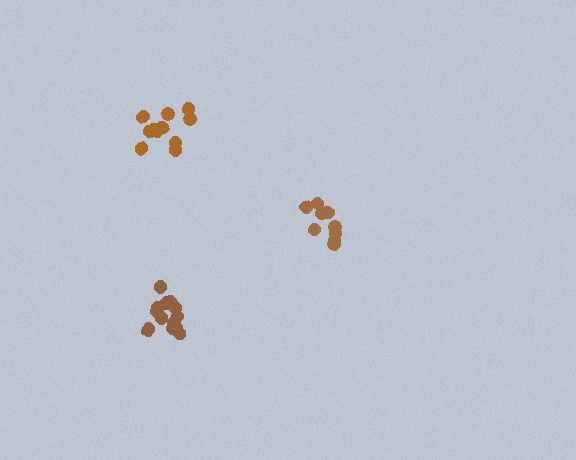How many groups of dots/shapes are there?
There are 3 groups.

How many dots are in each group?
Group 1: 11 dots, Group 2: 9 dots, Group 3: 14 dots (34 total).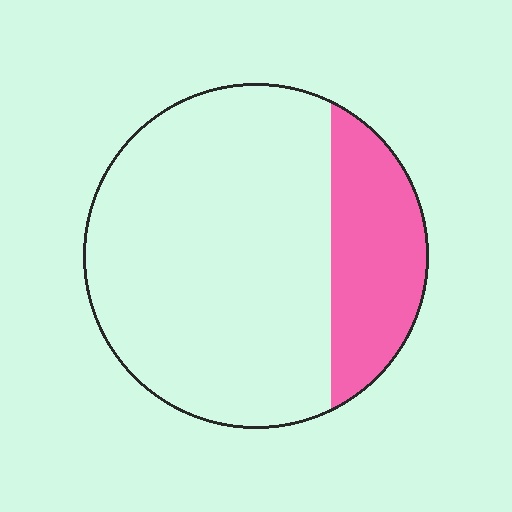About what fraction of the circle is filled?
About one quarter (1/4).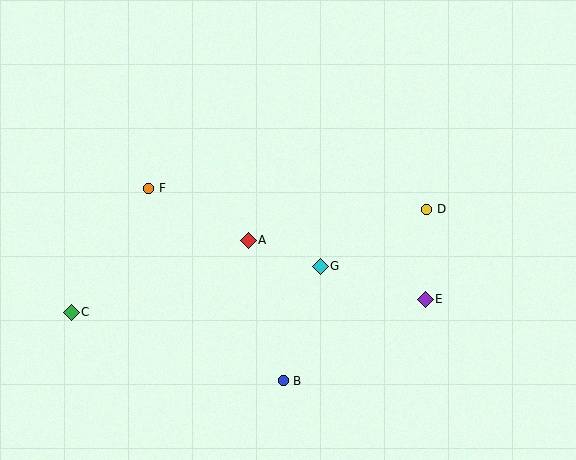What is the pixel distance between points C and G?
The distance between C and G is 253 pixels.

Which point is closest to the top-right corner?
Point D is closest to the top-right corner.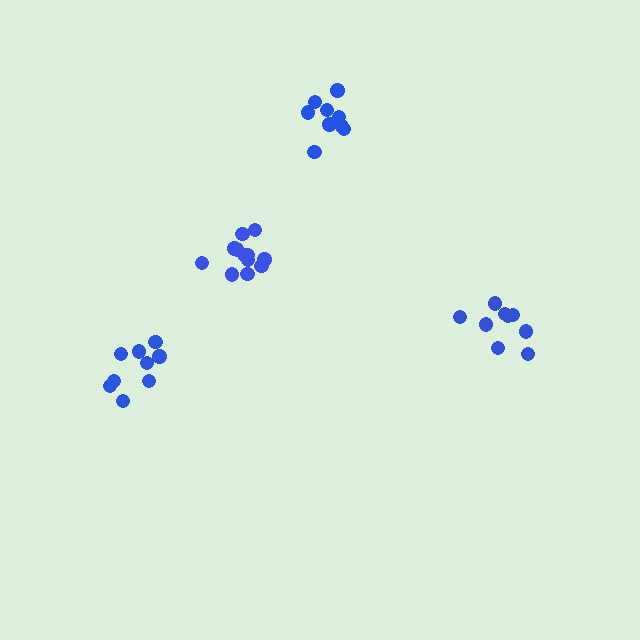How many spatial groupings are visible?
There are 4 spatial groupings.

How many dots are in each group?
Group 1: 9 dots, Group 2: 12 dots, Group 3: 9 dots, Group 4: 9 dots (39 total).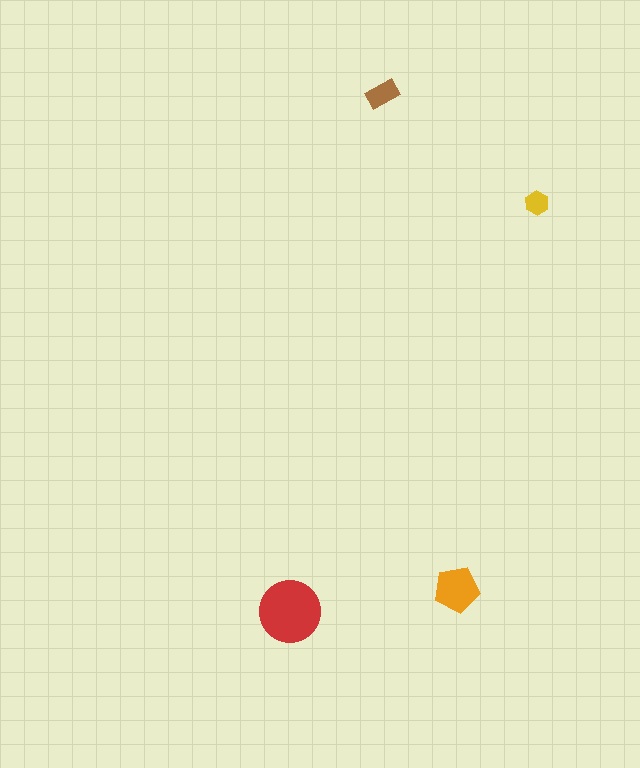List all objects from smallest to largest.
The yellow hexagon, the brown rectangle, the orange pentagon, the red circle.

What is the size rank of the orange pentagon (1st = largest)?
2nd.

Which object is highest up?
The brown rectangle is topmost.